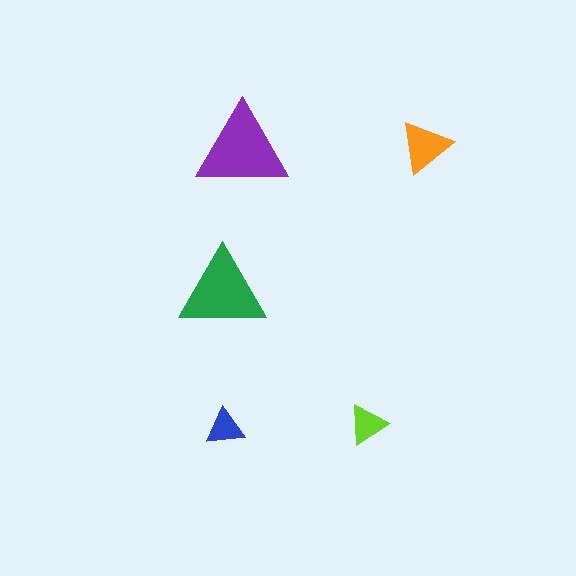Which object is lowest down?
The blue triangle is bottommost.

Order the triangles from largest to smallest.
the purple one, the green one, the orange one, the lime one, the blue one.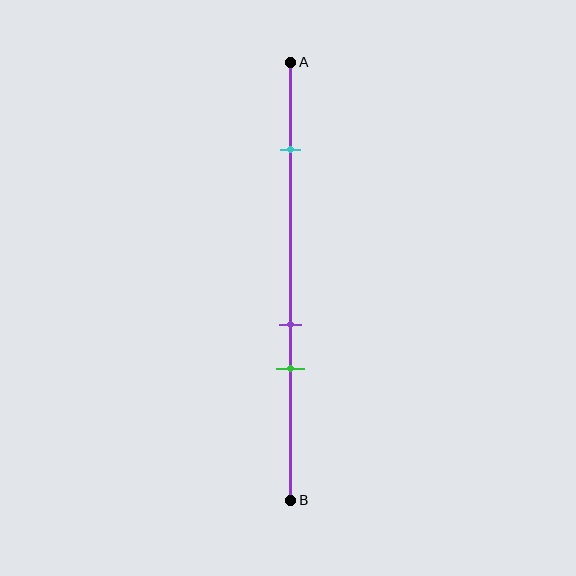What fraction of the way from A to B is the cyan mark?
The cyan mark is approximately 20% (0.2) of the way from A to B.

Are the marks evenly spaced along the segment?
No, the marks are not evenly spaced.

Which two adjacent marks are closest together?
The purple and green marks are the closest adjacent pair.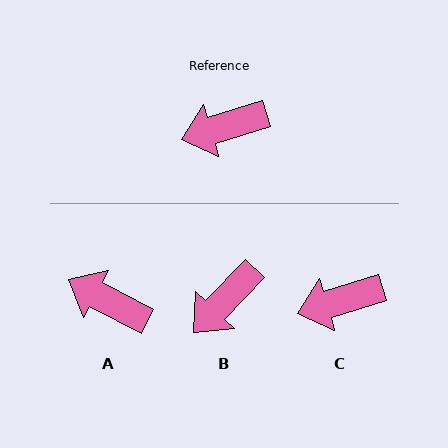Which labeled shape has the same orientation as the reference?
C.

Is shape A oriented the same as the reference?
No, it is off by about 45 degrees.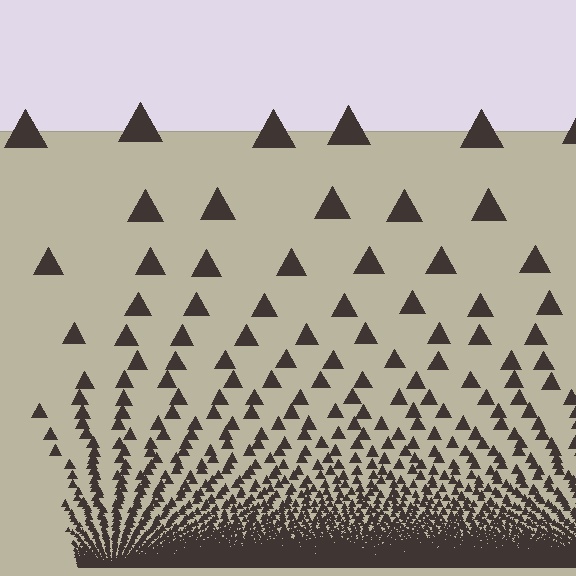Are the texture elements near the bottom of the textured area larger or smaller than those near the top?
Smaller. The gradient is inverted — elements near the bottom are smaller and denser.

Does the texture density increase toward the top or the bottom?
Density increases toward the bottom.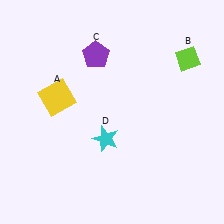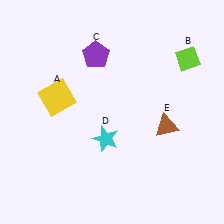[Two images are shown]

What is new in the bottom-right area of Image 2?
A brown triangle (E) was added in the bottom-right area of Image 2.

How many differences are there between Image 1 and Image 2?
There is 1 difference between the two images.